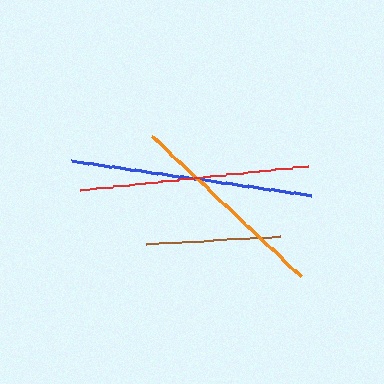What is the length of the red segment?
The red segment is approximately 230 pixels long.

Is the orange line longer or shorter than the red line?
The red line is longer than the orange line.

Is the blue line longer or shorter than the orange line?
The blue line is longer than the orange line.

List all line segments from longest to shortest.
From longest to shortest: blue, red, orange, brown.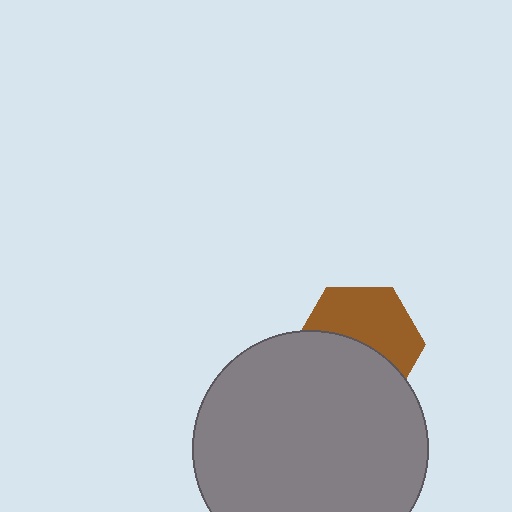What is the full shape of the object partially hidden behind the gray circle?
The partially hidden object is a brown hexagon.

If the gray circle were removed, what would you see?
You would see the complete brown hexagon.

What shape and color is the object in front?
The object in front is a gray circle.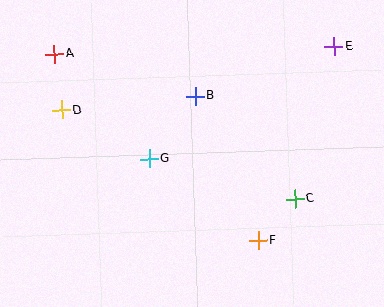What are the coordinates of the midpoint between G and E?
The midpoint between G and E is at (242, 103).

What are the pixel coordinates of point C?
Point C is at (295, 199).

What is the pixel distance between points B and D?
The distance between B and D is 134 pixels.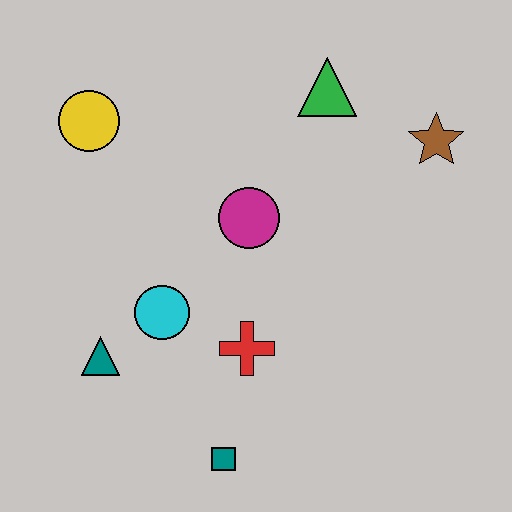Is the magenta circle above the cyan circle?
Yes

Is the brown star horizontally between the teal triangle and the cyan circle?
No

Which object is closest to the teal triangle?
The cyan circle is closest to the teal triangle.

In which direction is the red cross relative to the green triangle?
The red cross is below the green triangle.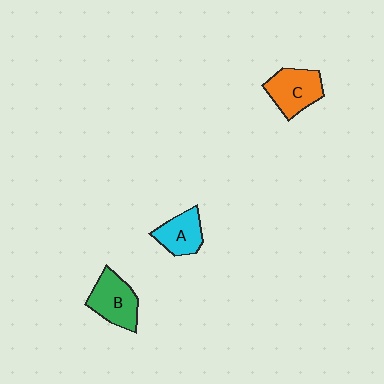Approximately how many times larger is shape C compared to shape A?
Approximately 1.3 times.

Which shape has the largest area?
Shape B (green).